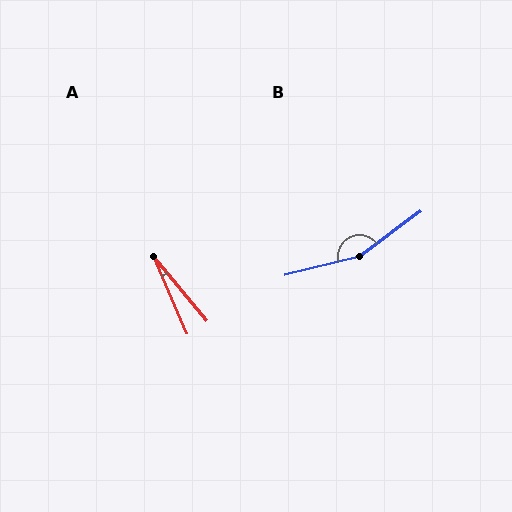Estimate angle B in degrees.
Approximately 158 degrees.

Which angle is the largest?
B, at approximately 158 degrees.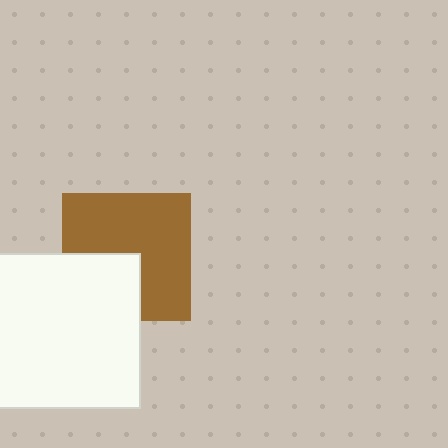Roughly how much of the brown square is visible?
Most of it is visible (roughly 67%).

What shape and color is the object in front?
The object in front is a white square.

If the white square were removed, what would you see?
You would see the complete brown square.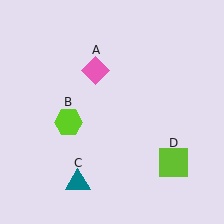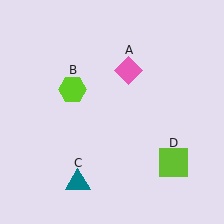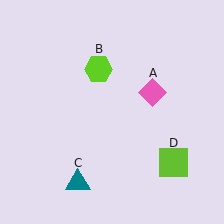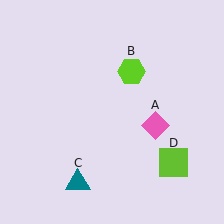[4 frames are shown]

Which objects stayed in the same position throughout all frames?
Teal triangle (object C) and lime square (object D) remained stationary.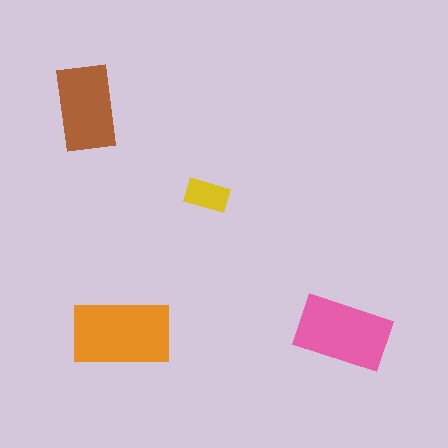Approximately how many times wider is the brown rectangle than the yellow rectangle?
About 2 times wider.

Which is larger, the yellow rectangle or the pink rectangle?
The pink one.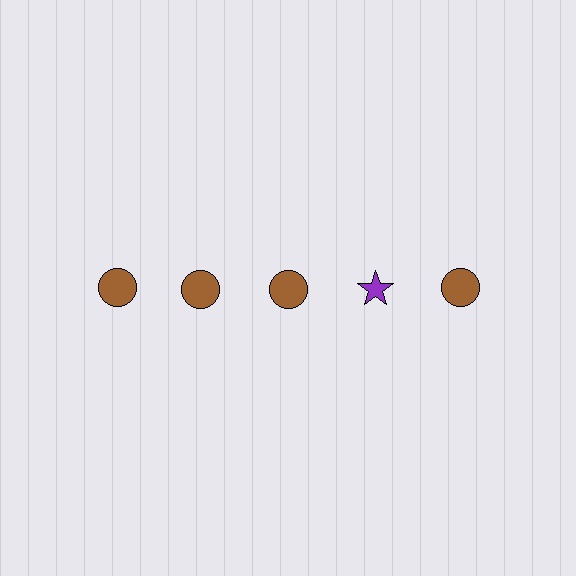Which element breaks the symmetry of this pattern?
The purple star in the top row, second from right column breaks the symmetry. All other shapes are brown circles.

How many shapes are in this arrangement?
There are 5 shapes arranged in a grid pattern.